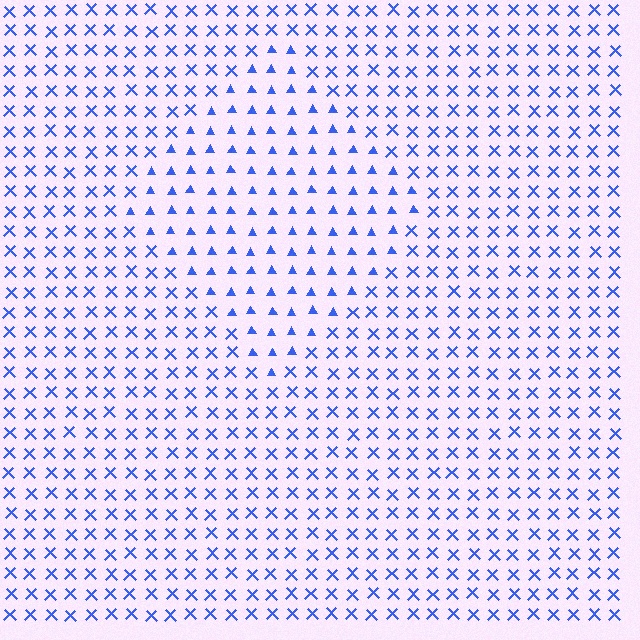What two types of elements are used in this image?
The image uses triangles inside the diamond region and X marks outside it.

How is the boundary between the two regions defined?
The boundary is defined by a change in element shape: triangles inside vs. X marks outside. All elements share the same color and spacing.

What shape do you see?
I see a diamond.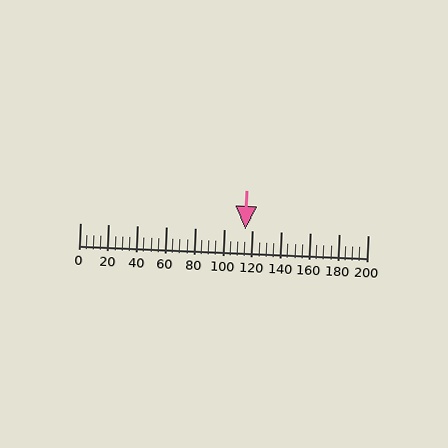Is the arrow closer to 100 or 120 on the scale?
The arrow is closer to 120.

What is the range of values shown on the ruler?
The ruler shows values from 0 to 200.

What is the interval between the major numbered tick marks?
The major tick marks are spaced 20 units apart.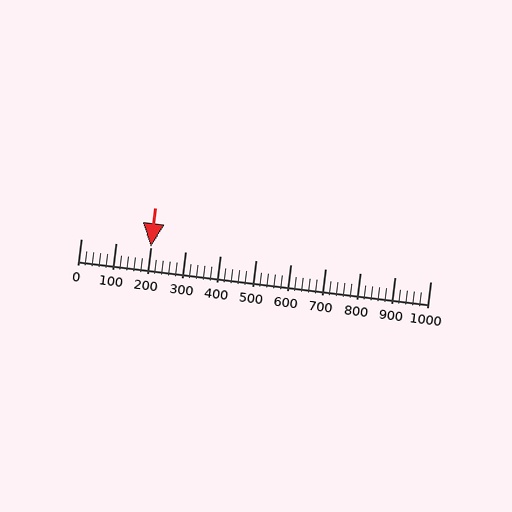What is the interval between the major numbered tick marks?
The major tick marks are spaced 100 units apart.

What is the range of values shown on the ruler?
The ruler shows values from 0 to 1000.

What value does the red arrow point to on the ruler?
The red arrow points to approximately 200.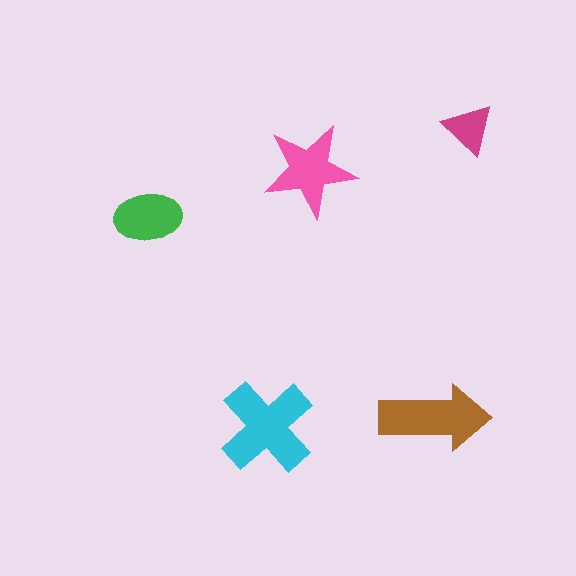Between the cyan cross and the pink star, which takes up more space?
The cyan cross.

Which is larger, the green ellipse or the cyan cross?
The cyan cross.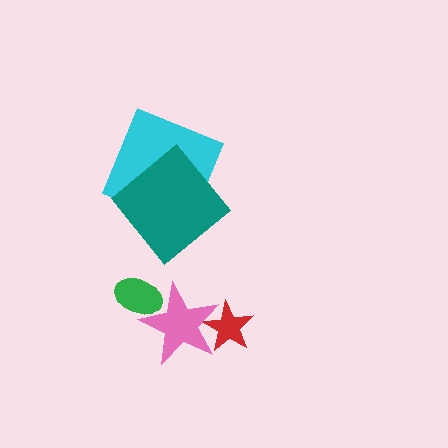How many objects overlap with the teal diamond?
1 object overlaps with the teal diamond.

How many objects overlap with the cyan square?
1 object overlaps with the cyan square.